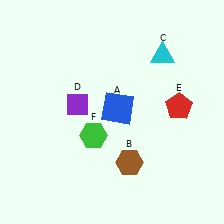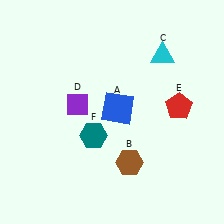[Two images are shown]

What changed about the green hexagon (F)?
In Image 1, F is green. In Image 2, it changed to teal.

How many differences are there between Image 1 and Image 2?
There is 1 difference between the two images.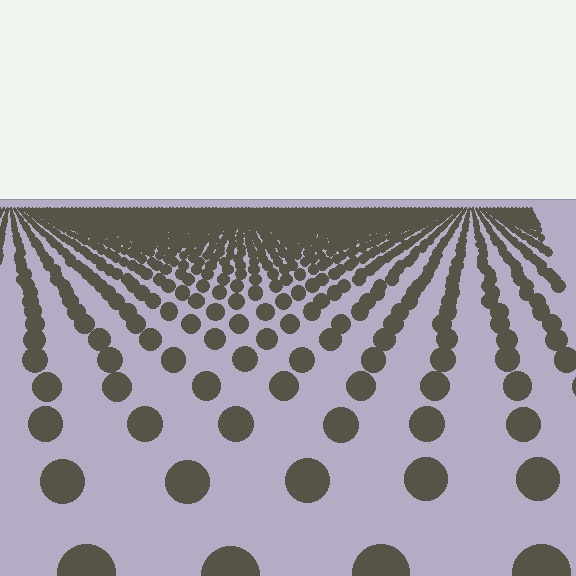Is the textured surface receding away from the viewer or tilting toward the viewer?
The surface is receding away from the viewer. Texture elements get smaller and denser toward the top.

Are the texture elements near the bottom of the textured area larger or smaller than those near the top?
Larger. Near the bottom, elements are closer to the viewer and appear at a bigger on-screen size.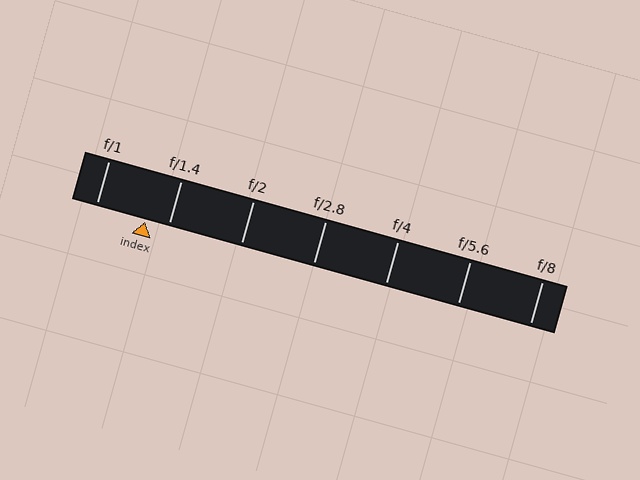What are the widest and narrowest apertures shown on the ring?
The widest aperture shown is f/1 and the narrowest is f/8.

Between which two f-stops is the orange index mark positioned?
The index mark is between f/1 and f/1.4.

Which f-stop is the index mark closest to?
The index mark is closest to f/1.4.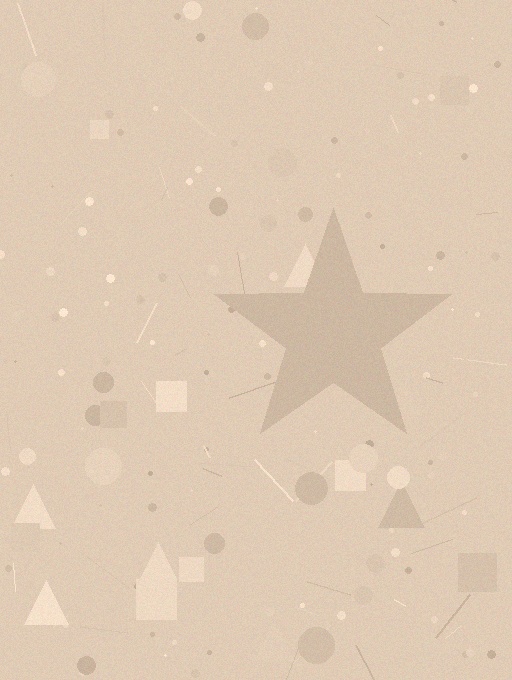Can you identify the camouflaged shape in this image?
The camouflaged shape is a star.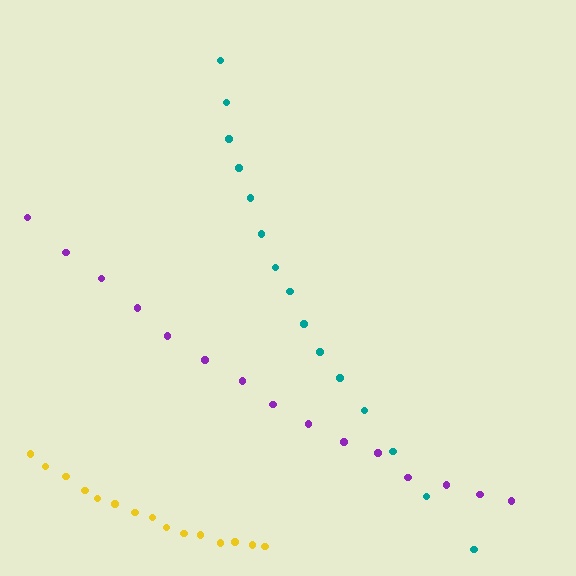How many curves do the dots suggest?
There are 3 distinct paths.